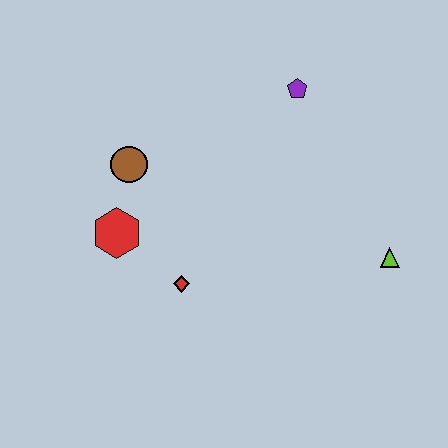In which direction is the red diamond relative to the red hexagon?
The red diamond is to the right of the red hexagon.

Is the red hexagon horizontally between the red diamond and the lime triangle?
No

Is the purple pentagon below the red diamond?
No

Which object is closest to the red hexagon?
The brown circle is closest to the red hexagon.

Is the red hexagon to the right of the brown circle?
No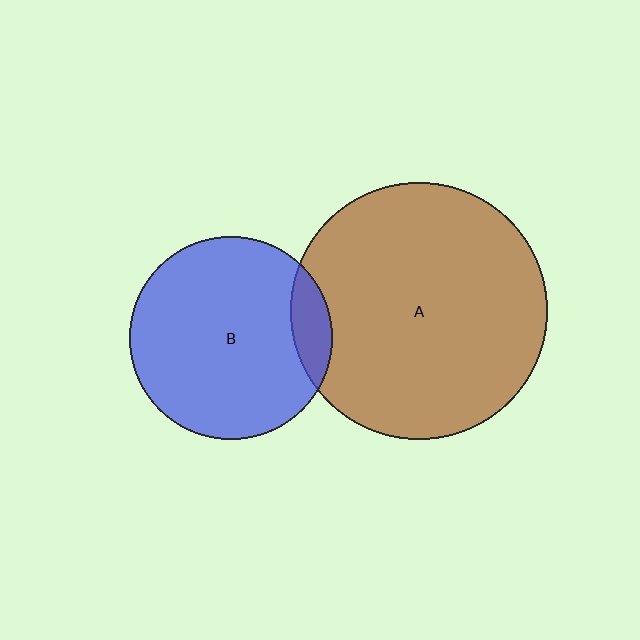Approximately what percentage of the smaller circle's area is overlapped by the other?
Approximately 10%.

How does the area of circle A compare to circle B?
Approximately 1.6 times.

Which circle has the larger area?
Circle A (brown).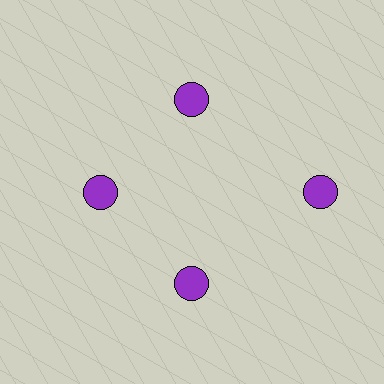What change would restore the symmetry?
The symmetry would be restored by moving it inward, back onto the ring so that all 4 circles sit at equal angles and equal distance from the center.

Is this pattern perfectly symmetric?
No. The 4 purple circles are arranged in a ring, but one element near the 3 o'clock position is pushed outward from the center, breaking the 4-fold rotational symmetry.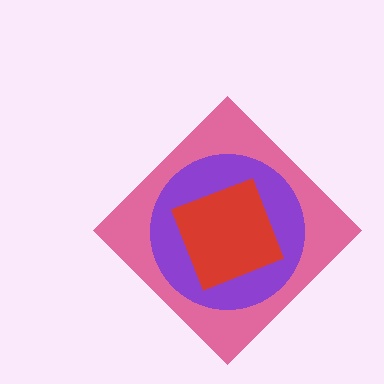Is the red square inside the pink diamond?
Yes.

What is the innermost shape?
The red square.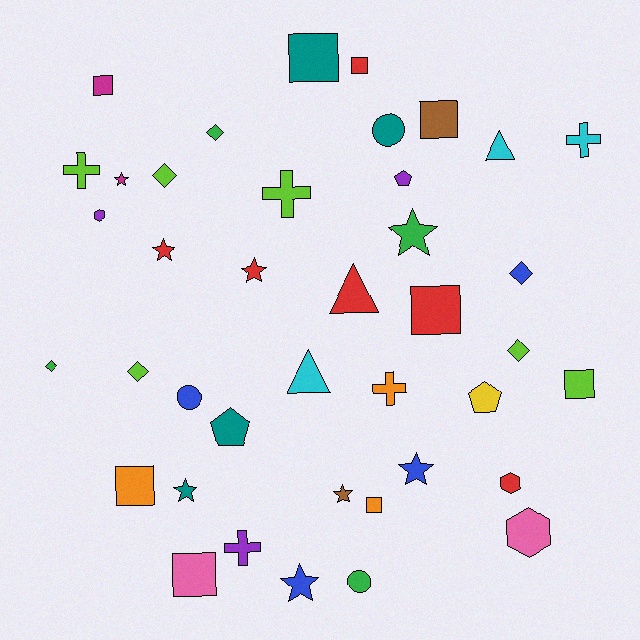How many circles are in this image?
There are 3 circles.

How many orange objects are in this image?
There are 3 orange objects.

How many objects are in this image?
There are 40 objects.